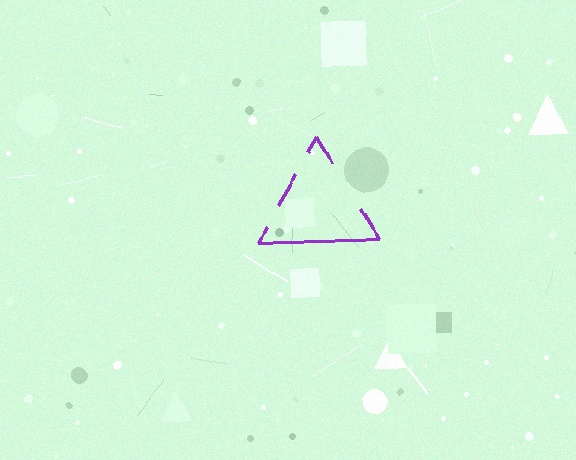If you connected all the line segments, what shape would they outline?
They would outline a triangle.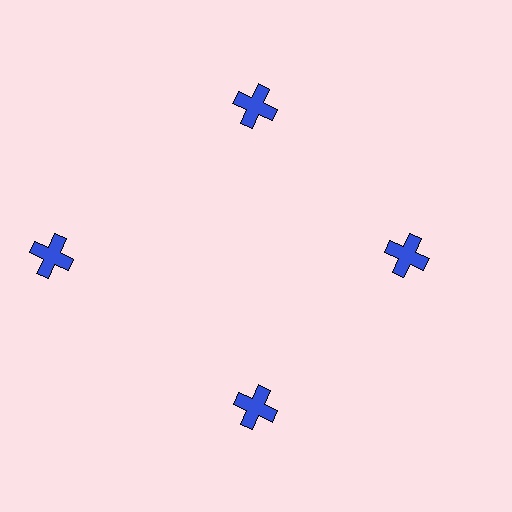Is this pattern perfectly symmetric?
No. The 4 blue crosses are arranged in a ring, but one element near the 9 o'clock position is pushed outward from the center, breaking the 4-fold rotational symmetry.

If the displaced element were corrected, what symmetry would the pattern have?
It would have 4-fold rotational symmetry — the pattern would map onto itself every 90 degrees.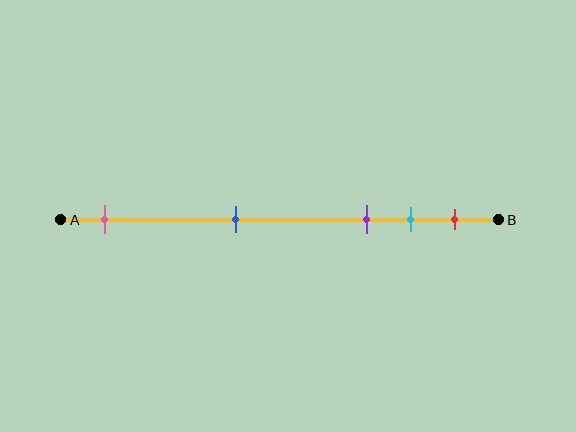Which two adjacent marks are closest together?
The cyan and red marks are the closest adjacent pair.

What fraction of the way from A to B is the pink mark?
The pink mark is approximately 10% (0.1) of the way from A to B.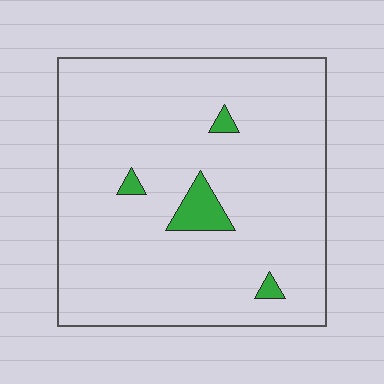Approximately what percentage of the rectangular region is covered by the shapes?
Approximately 5%.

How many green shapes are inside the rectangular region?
4.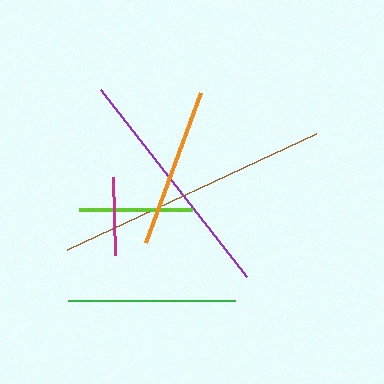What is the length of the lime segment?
The lime segment is approximately 113 pixels long.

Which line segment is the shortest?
The magenta line is the shortest at approximately 78 pixels.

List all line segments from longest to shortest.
From longest to shortest: brown, purple, green, orange, lime, magenta.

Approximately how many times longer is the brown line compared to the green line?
The brown line is approximately 1.7 times the length of the green line.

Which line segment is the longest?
The brown line is the longest at approximately 275 pixels.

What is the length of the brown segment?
The brown segment is approximately 275 pixels long.